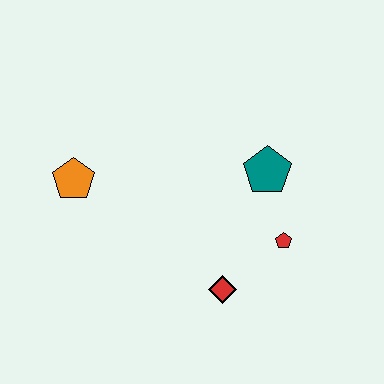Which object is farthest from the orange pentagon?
The red pentagon is farthest from the orange pentagon.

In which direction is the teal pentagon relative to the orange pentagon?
The teal pentagon is to the right of the orange pentagon.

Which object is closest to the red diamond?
The red pentagon is closest to the red diamond.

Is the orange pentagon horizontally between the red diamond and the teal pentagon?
No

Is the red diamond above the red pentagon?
No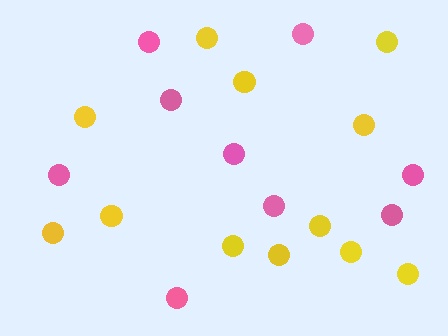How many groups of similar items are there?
There are 2 groups: one group of yellow circles (12) and one group of pink circles (9).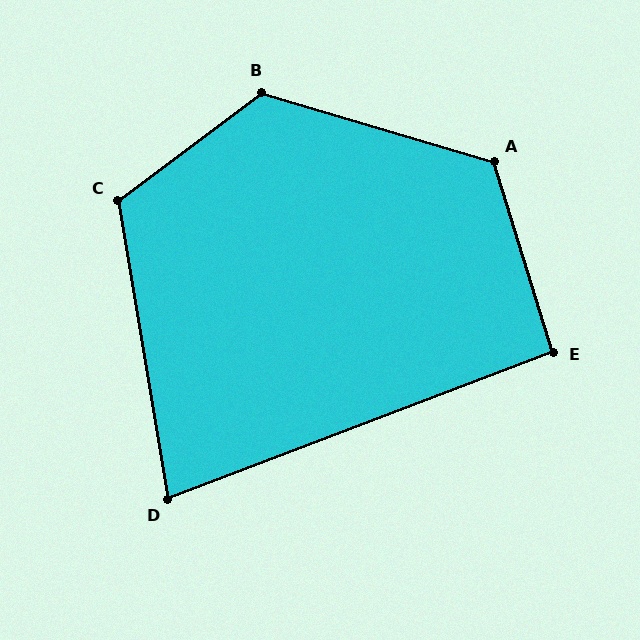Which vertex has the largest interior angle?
B, at approximately 126 degrees.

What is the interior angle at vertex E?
Approximately 94 degrees (approximately right).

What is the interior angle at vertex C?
Approximately 117 degrees (obtuse).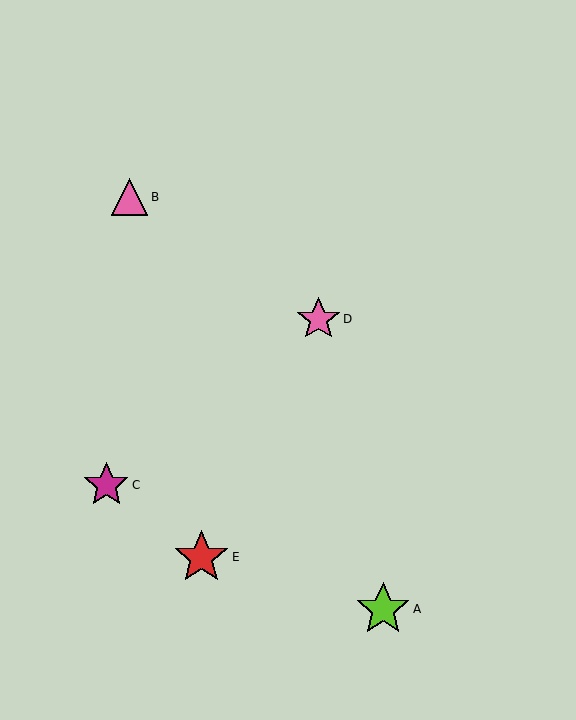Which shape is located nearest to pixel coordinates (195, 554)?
The red star (labeled E) at (201, 557) is nearest to that location.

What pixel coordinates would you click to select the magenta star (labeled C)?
Click at (106, 485) to select the magenta star C.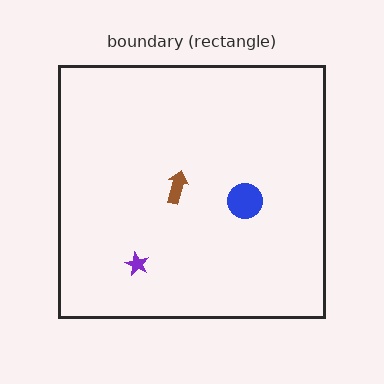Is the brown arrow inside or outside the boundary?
Inside.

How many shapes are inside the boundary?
3 inside, 0 outside.